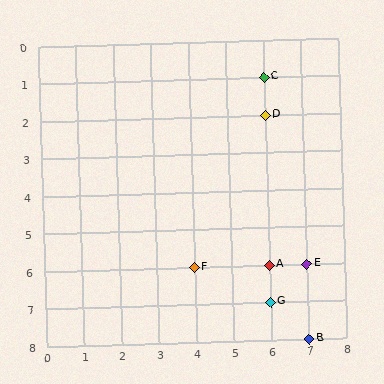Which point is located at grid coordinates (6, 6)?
Point A is at (6, 6).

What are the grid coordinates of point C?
Point C is at grid coordinates (6, 1).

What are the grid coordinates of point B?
Point B is at grid coordinates (7, 8).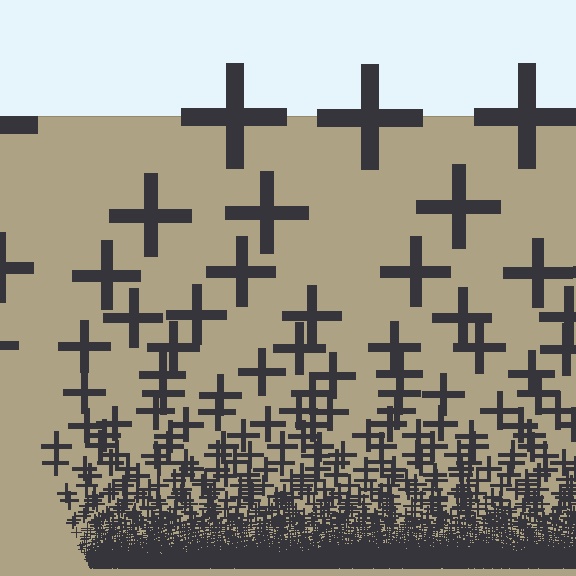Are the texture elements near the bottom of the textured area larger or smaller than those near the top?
Smaller. The gradient is inverted — elements near the bottom are smaller and denser.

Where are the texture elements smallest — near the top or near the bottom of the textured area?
Near the bottom.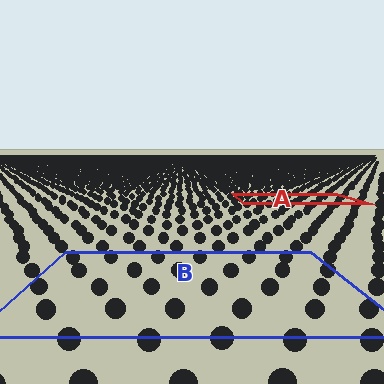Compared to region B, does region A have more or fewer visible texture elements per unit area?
Region A has more texture elements per unit area — they are packed more densely because it is farther away.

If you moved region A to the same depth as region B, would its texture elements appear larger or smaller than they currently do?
They would appear larger. At a closer depth, the same texture elements are projected at a bigger on-screen size.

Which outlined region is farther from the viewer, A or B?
Region A is farther from the viewer — the texture elements inside it appear smaller and more densely packed.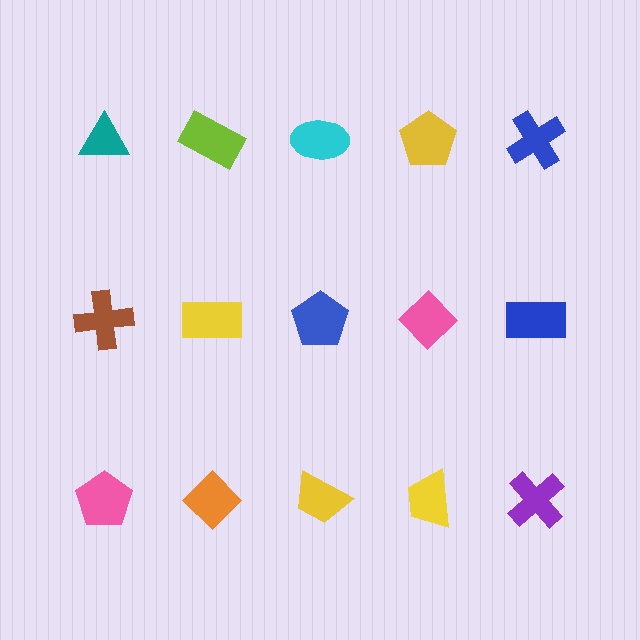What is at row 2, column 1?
A brown cross.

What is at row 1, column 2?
A lime rectangle.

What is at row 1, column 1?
A teal triangle.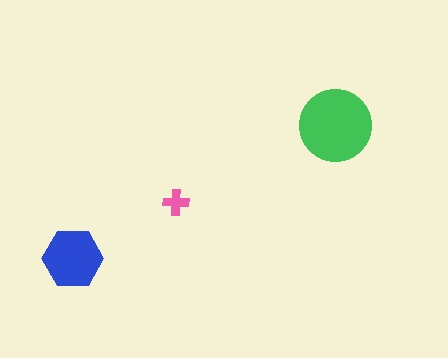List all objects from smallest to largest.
The pink cross, the blue hexagon, the green circle.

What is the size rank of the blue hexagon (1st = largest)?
2nd.